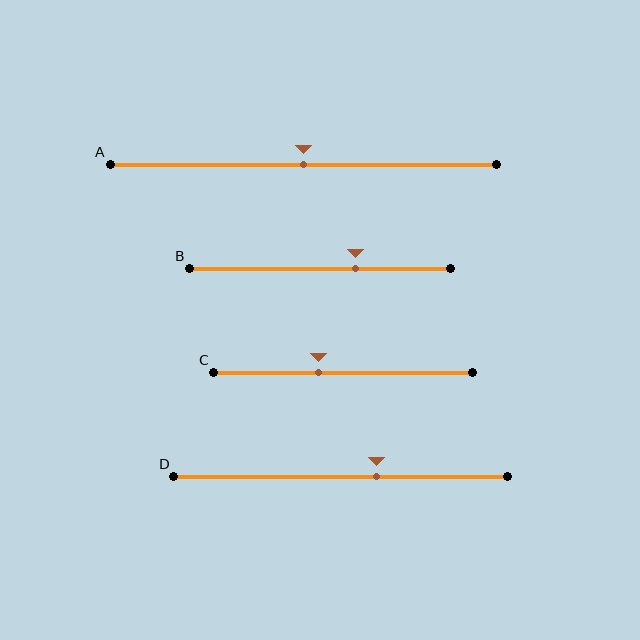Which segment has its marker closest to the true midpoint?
Segment A has its marker closest to the true midpoint.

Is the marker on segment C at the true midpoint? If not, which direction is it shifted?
No, the marker on segment C is shifted to the left by about 10% of the segment length.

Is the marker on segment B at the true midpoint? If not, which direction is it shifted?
No, the marker on segment B is shifted to the right by about 14% of the segment length.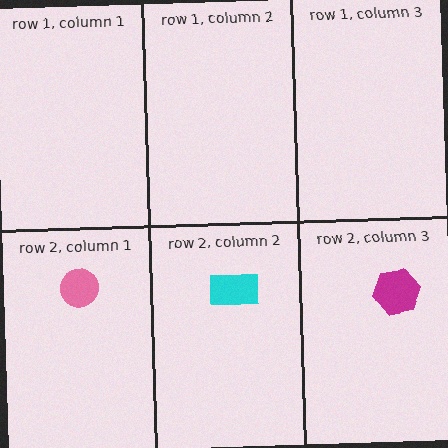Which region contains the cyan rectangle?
The row 2, column 2 region.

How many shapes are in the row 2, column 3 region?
1.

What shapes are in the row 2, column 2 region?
The cyan rectangle.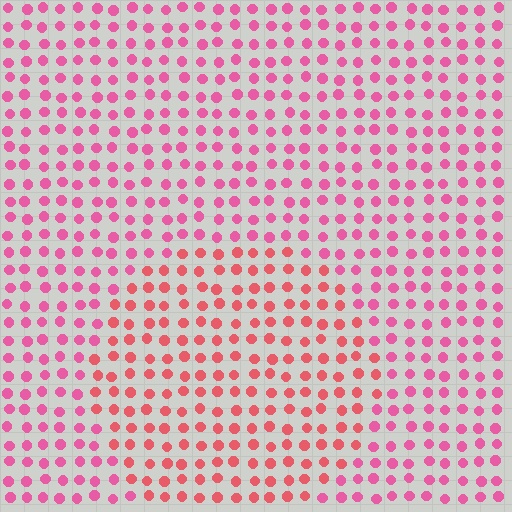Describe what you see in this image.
The image is filled with small pink elements in a uniform arrangement. A circle-shaped region is visible where the elements are tinted to a slightly different hue, forming a subtle color boundary.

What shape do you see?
I see a circle.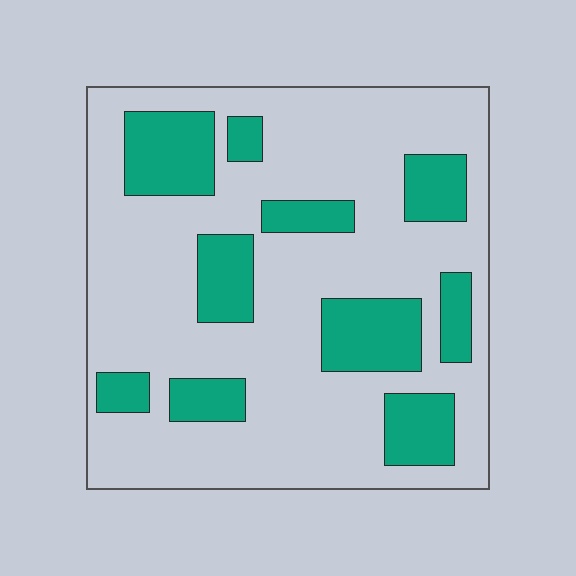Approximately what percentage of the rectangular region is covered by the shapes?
Approximately 25%.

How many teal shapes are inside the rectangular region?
10.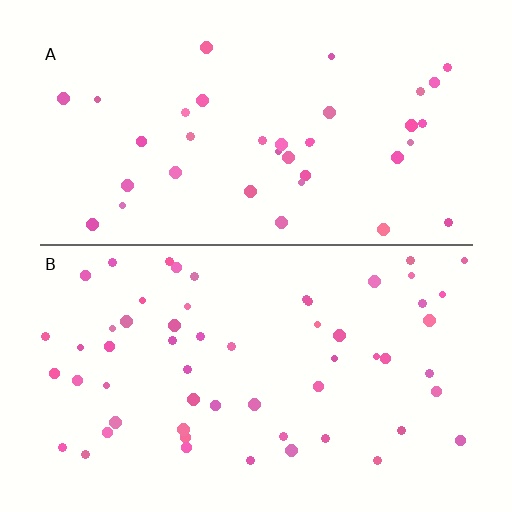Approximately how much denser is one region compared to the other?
Approximately 1.5× — region B over region A.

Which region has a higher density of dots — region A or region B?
B (the bottom).